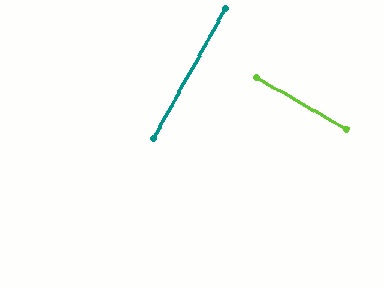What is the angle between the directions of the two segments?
Approximately 89 degrees.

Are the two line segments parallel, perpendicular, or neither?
Perpendicular — they meet at approximately 89°.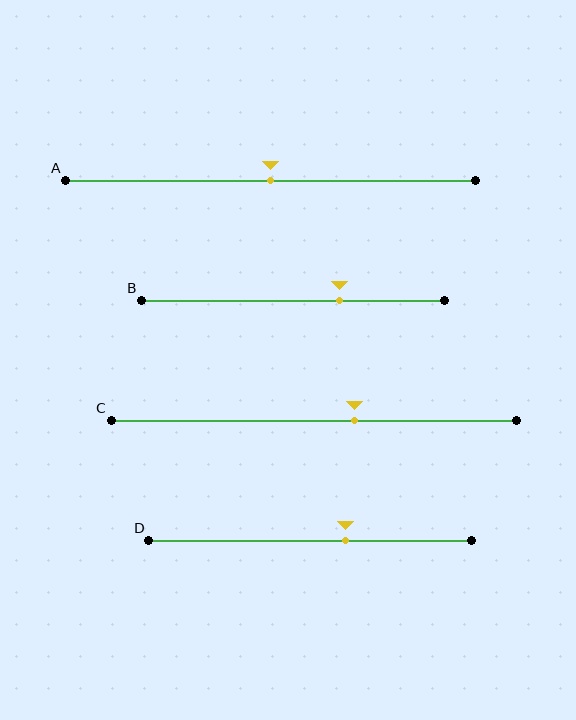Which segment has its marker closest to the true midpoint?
Segment A has its marker closest to the true midpoint.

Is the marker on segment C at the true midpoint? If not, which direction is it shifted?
No, the marker on segment C is shifted to the right by about 10% of the segment length.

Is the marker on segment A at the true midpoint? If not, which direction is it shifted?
Yes, the marker on segment A is at the true midpoint.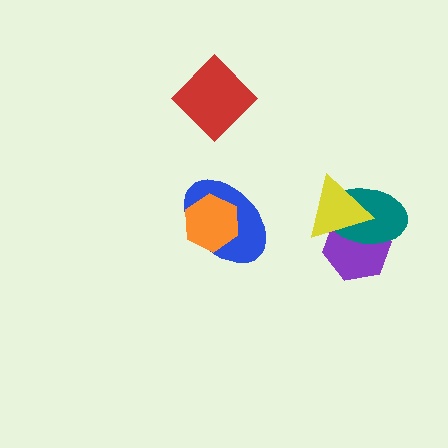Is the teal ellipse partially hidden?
Yes, it is partially covered by another shape.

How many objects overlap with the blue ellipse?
1 object overlaps with the blue ellipse.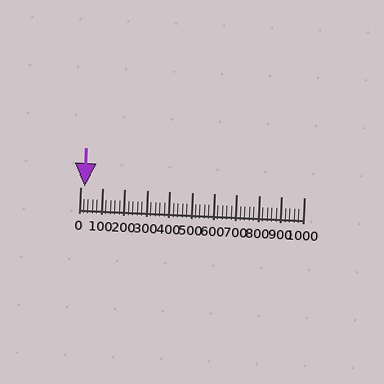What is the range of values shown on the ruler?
The ruler shows values from 0 to 1000.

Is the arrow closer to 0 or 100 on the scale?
The arrow is closer to 0.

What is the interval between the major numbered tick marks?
The major tick marks are spaced 100 units apart.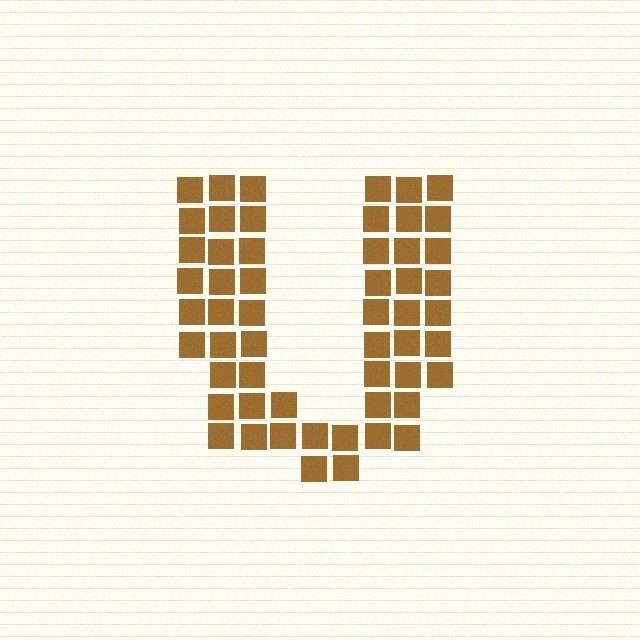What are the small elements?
The small elements are squares.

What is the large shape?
The large shape is the letter U.